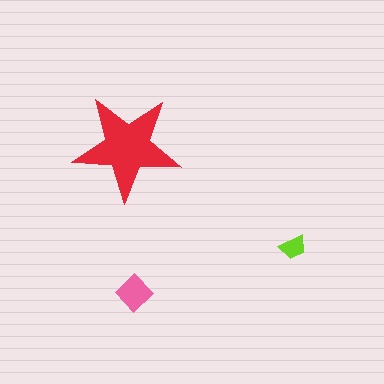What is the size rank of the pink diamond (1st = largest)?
2nd.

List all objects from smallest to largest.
The lime trapezoid, the pink diamond, the red star.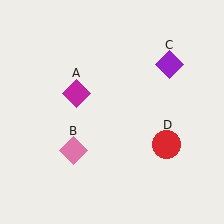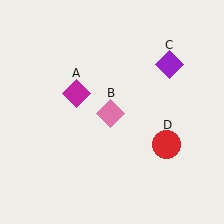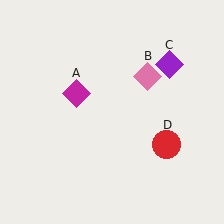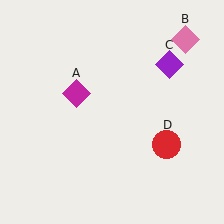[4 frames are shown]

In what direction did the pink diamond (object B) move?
The pink diamond (object B) moved up and to the right.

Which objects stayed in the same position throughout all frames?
Magenta diamond (object A) and purple diamond (object C) and red circle (object D) remained stationary.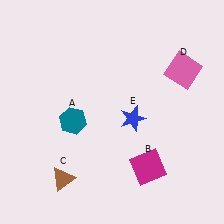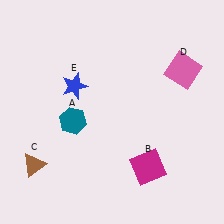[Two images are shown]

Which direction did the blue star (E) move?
The blue star (E) moved left.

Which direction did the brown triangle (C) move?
The brown triangle (C) moved left.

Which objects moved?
The objects that moved are: the brown triangle (C), the blue star (E).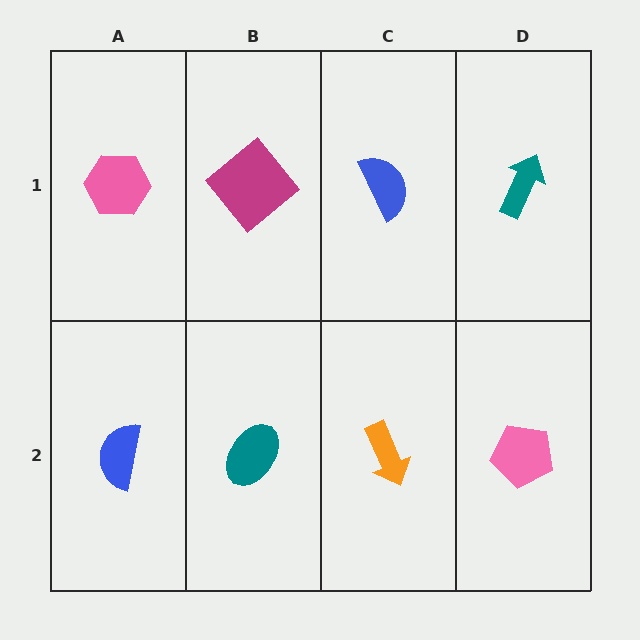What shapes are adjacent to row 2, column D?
A teal arrow (row 1, column D), an orange arrow (row 2, column C).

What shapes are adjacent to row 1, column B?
A teal ellipse (row 2, column B), a pink hexagon (row 1, column A), a blue semicircle (row 1, column C).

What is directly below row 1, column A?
A blue semicircle.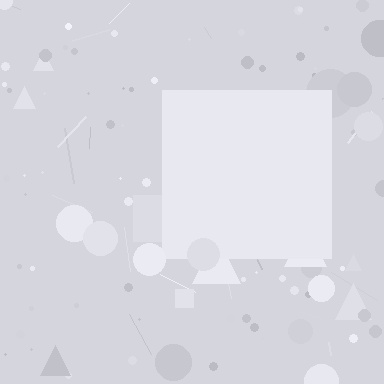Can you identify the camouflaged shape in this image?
The camouflaged shape is a square.